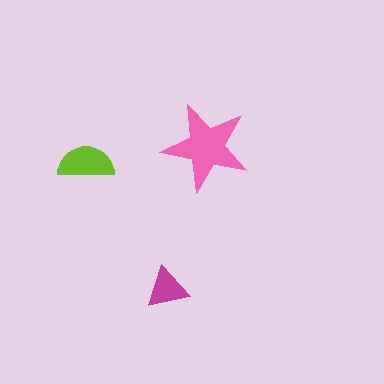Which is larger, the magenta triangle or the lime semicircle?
The lime semicircle.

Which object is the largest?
The pink star.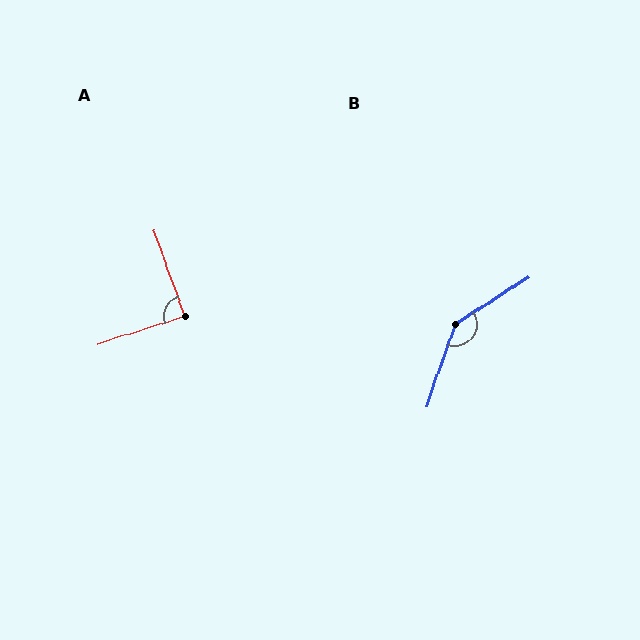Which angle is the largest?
B, at approximately 142 degrees.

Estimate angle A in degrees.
Approximately 88 degrees.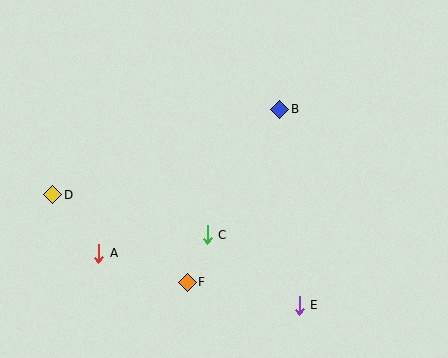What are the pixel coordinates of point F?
Point F is at (187, 282).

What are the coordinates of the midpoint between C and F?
The midpoint between C and F is at (197, 258).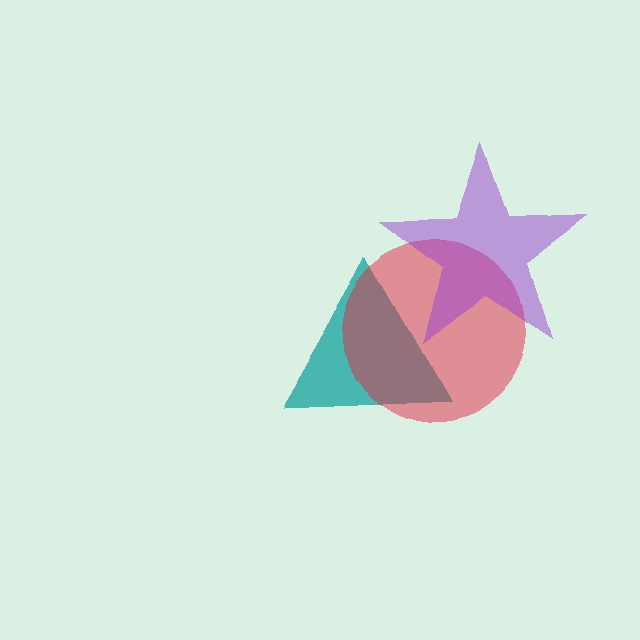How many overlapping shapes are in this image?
There are 3 overlapping shapes in the image.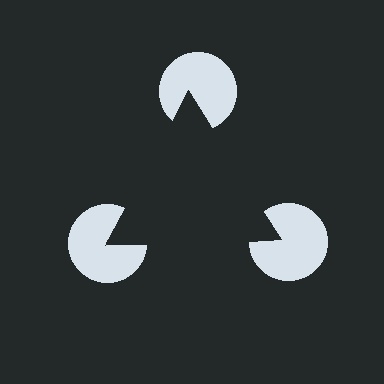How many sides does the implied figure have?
3 sides.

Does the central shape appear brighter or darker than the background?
It typically appears slightly darker than the background, even though no actual brightness change is drawn.